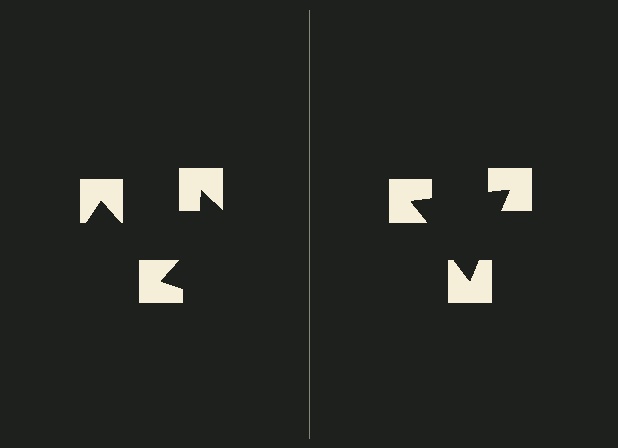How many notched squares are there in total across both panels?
6 — 3 on each side.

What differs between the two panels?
The notched squares are positioned identically on both sides; only the wedge orientations differ. On the right they align to a triangle; on the left they are misaligned.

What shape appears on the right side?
An illusory triangle.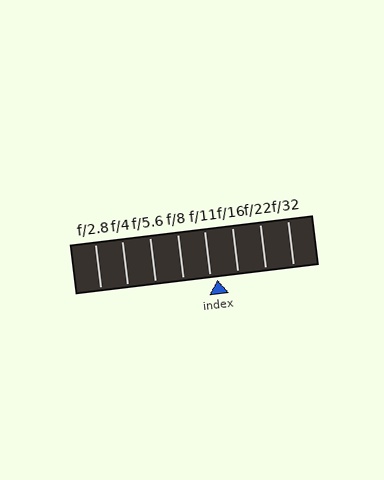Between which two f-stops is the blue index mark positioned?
The index mark is between f/11 and f/16.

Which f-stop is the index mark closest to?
The index mark is closest to f/11.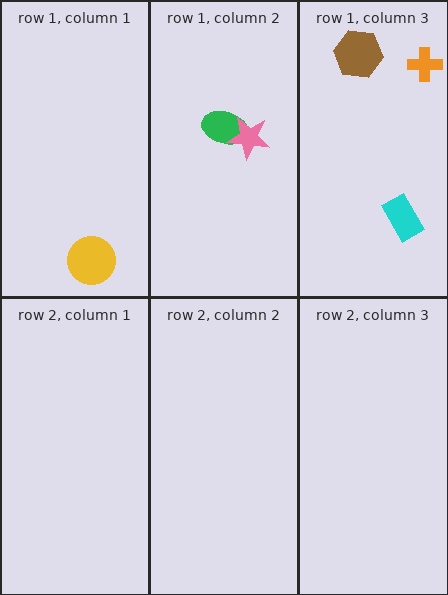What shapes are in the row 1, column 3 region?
The brown hexagon, the cyan rectangle, the orange cross.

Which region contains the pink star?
The row 1, column 2 region.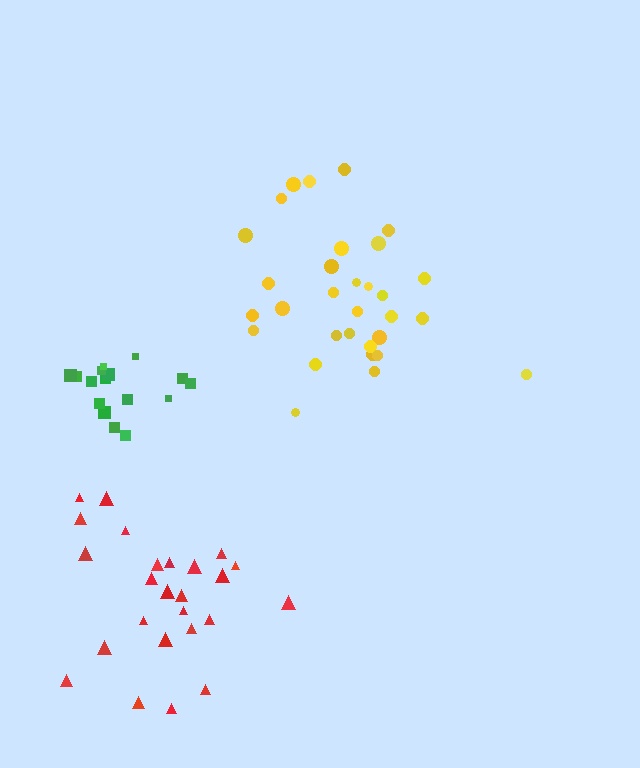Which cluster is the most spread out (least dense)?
Red.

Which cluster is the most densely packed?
Green.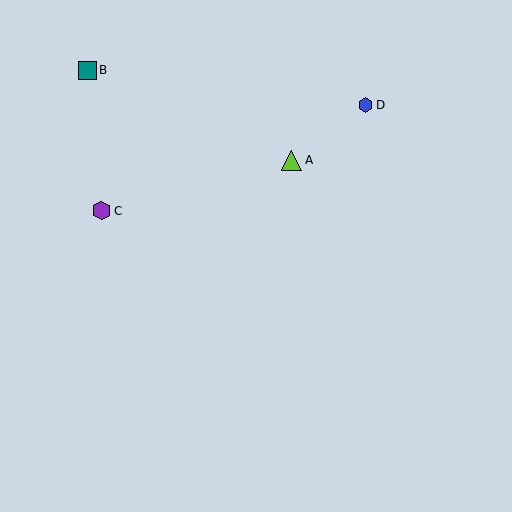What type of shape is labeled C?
Shape C is a purple hexagon.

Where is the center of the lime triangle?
The center of the lime triangle is at (292, 160).